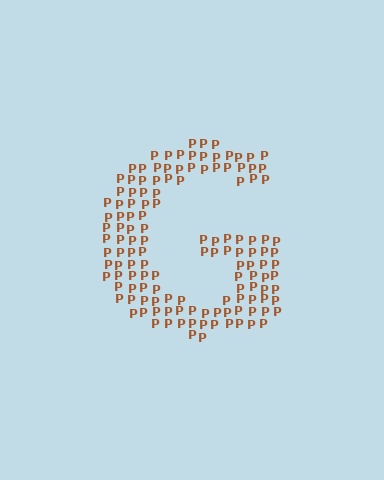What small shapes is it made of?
It is made of small letter P's.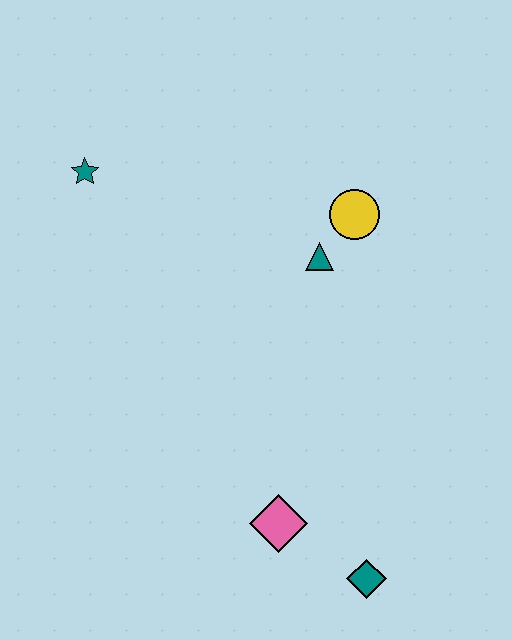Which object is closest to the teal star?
The teal triangle is closest to the teal star.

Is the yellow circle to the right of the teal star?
Yes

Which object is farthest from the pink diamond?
The teal star is farthest from the pink diamond.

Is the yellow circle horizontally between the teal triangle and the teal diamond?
Yes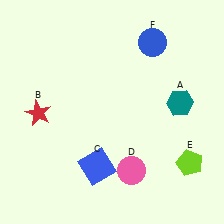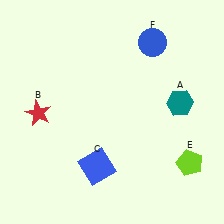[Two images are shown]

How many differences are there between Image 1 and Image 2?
There is 1 difference between the two images.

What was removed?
The pink circle (D) was removed in Image 2.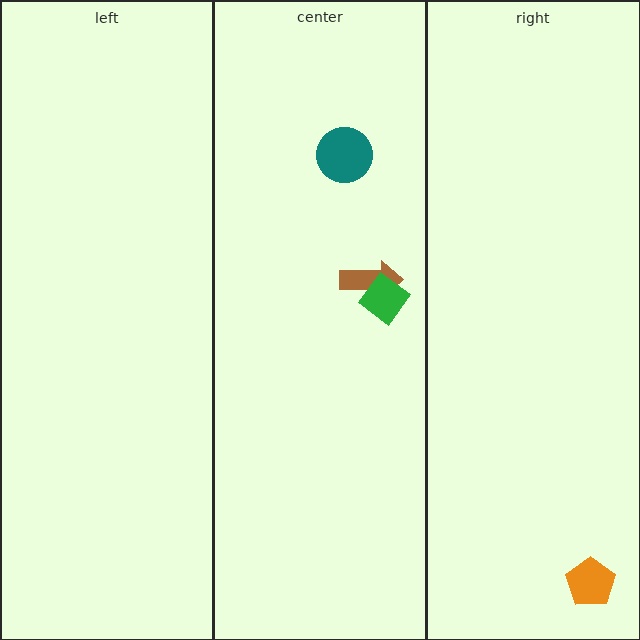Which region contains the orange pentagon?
The right region.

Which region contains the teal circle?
The center region.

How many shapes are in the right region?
1.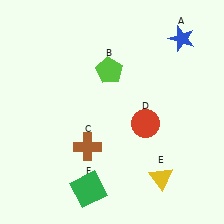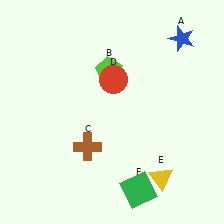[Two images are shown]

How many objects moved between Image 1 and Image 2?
2 objects moved between the two images.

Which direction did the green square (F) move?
The green square (F) moved right.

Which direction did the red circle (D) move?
The red circle (D) moved up.